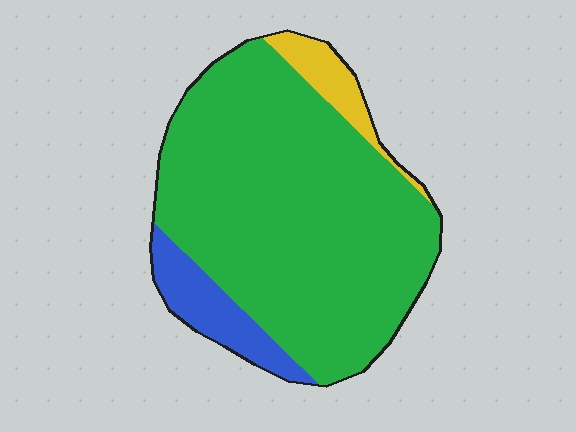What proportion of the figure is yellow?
Yellow takes up about one tenth (1/10) of the figure.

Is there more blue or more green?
Green.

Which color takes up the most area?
Green, at roughly 80%.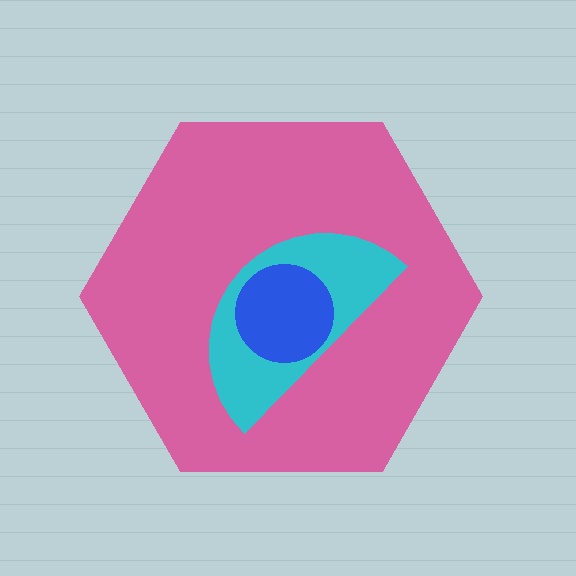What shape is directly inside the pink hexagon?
The cyan semicircle.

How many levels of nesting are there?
3.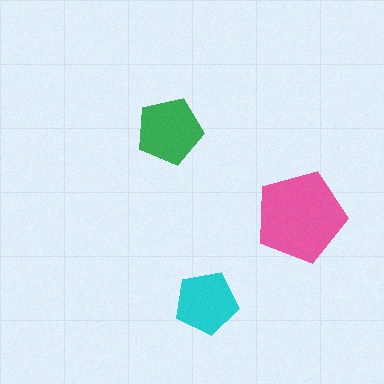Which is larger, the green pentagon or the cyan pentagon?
The green one.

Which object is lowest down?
The cyan pentagon is bottommost.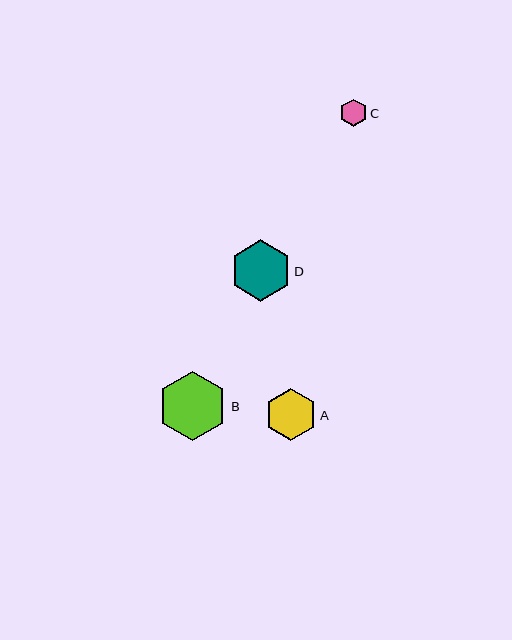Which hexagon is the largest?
Hexagon B is the largest with a size of approximately 70 pixels.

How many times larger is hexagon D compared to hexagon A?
Hexagon D is approximately 1.2 times the size of hexagon A.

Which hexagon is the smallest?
Hexagon C is the smallest with a size of approximately 27 pixels.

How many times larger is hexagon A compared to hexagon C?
Hexagon A is approximately 1.9 times the size of hexagon C.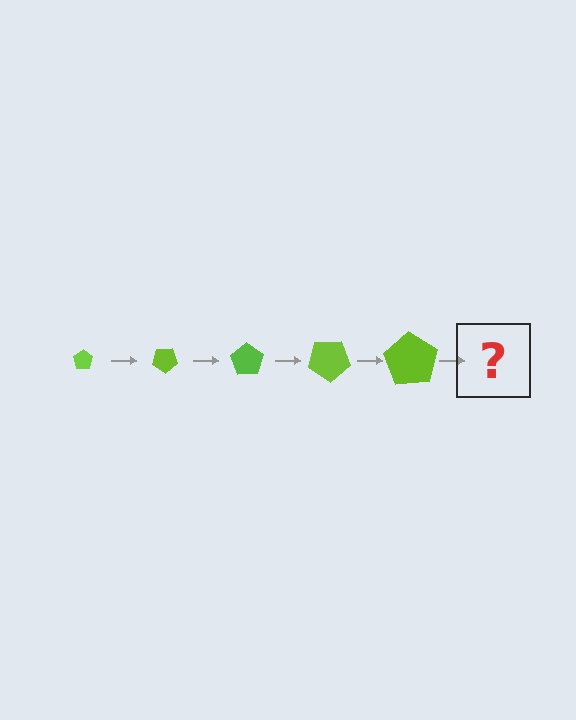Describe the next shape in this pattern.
It should be a pentagon, larger than the previous one and rotated 175 degrees from the start.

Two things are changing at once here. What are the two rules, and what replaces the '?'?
The two rules are that the pentagon grows larger each step and it rotates 35 degrees each step. The '?' should be a pentagon, larger than the previous one and rotated 175 degrees from the start.